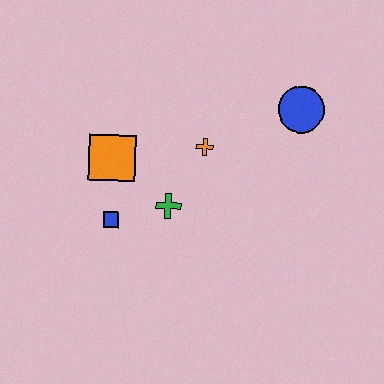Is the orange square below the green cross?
No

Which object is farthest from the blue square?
The blue circle is farthest from the blue square.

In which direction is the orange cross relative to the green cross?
The orange cross is above the green cross.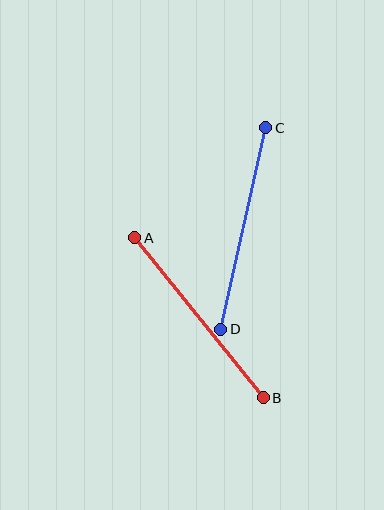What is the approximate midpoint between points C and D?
The midpoint is at approximately (243, 229) pixels.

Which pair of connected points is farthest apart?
Points C and D are farthest apart.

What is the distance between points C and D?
The distance is approximately 207 pixels.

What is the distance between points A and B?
The distance is approximately 205 pixels.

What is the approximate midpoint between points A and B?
The midpoint is at approximately (199, 318) pixels.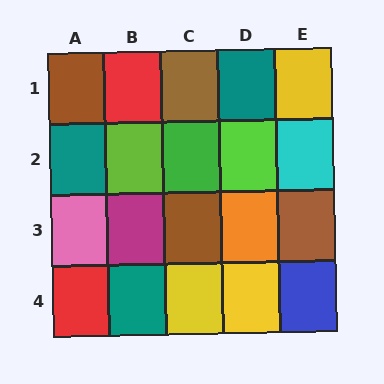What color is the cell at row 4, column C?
Yellow.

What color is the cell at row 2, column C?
Green.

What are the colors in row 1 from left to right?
Brown, red, brown, teal, yellow.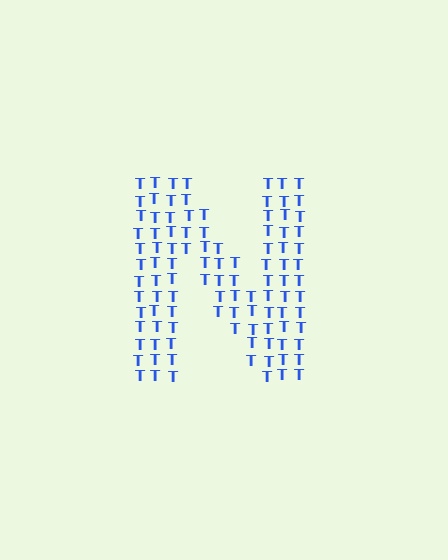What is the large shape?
The large shape is the letter N.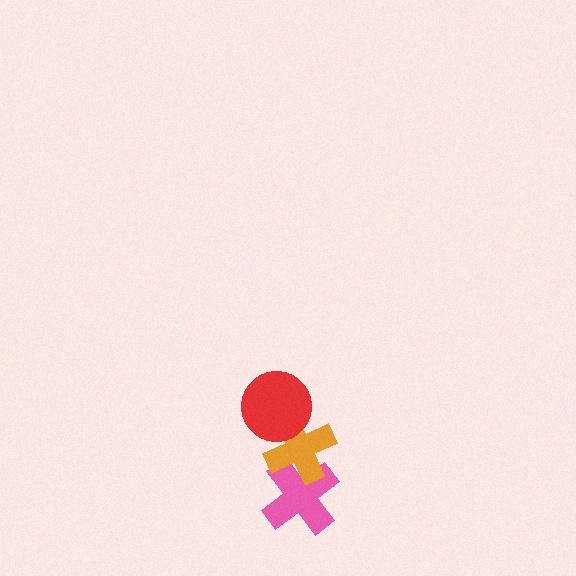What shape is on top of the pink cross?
The orange cross is on top of the pink cross.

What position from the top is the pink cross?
The pink cross is 3rd from the top.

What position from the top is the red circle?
The red circle is 1st from the top.